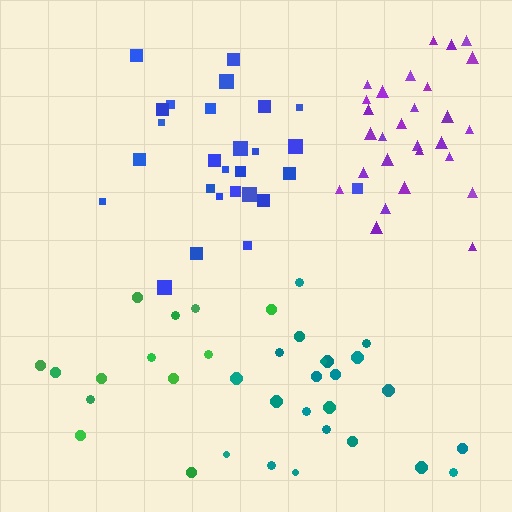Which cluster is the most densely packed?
Blue.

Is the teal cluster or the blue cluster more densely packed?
Blue.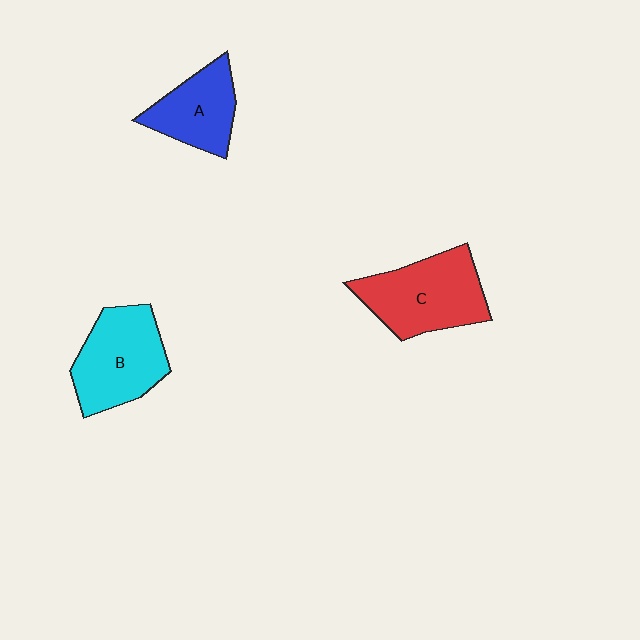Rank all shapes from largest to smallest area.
From largest to smallest: C (red), B (cyan), A (blue).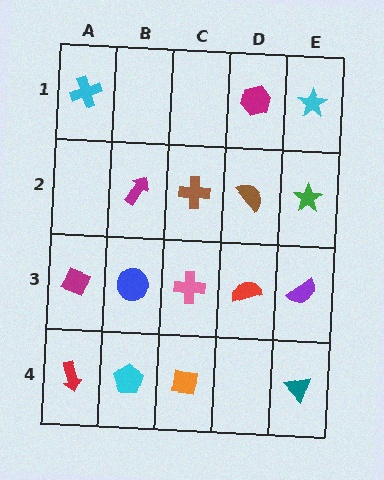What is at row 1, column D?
A magenta hexagon.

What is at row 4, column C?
An orange square.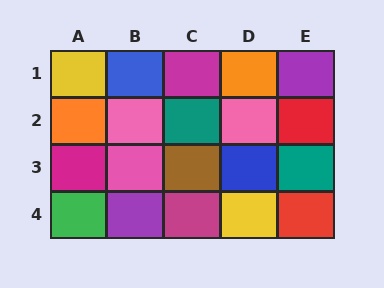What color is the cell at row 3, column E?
Teal.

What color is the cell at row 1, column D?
Orange.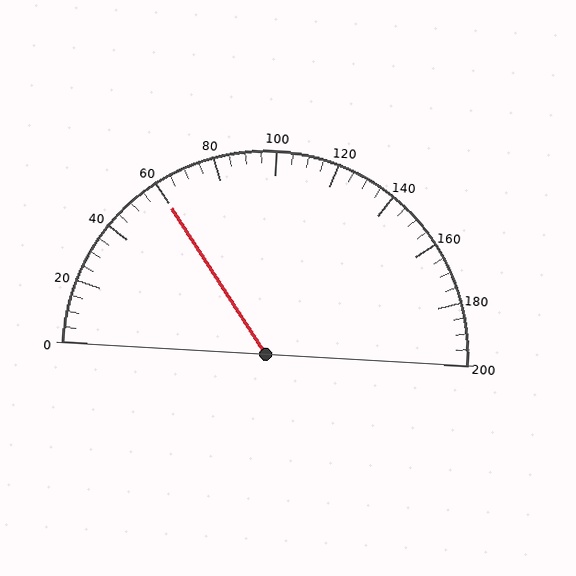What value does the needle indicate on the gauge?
The needle indicates approximately 60.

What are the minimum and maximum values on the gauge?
The gauge ranges from 0 to 200.